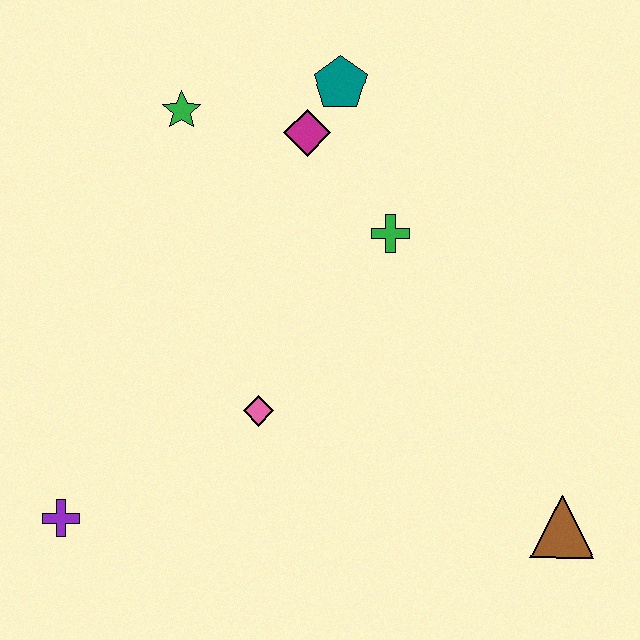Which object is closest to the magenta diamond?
The teal pentagon is closest to the magenta diamond.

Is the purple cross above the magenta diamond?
No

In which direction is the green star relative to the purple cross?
The green star is above the purple cross.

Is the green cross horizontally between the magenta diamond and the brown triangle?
Yes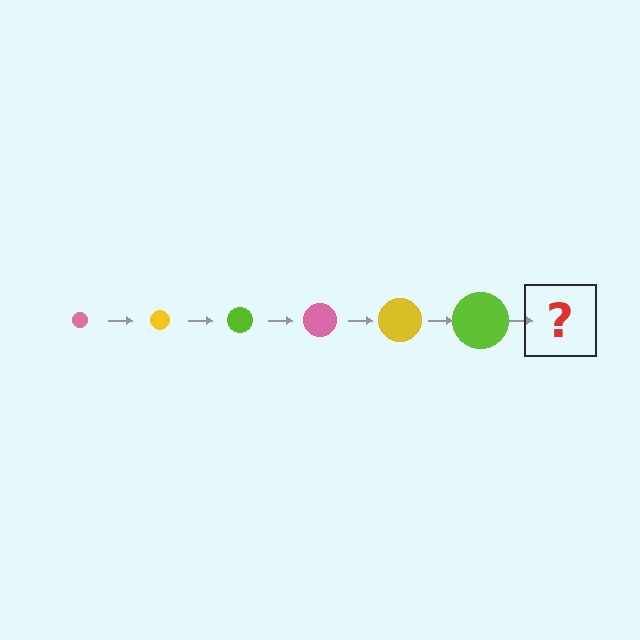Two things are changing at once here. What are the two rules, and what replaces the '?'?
The two rules are that the circle grows larger each step and the color cycles through pink, yellow, and lime. The '?' should be a pink circle, larger than the previous one.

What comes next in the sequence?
The next element should be a pink circle, larger than the previous one.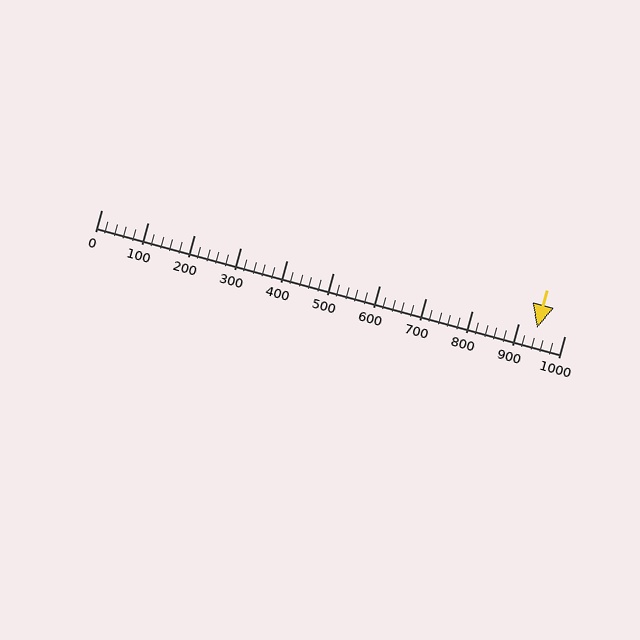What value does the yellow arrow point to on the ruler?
The yellow arrow points to approximately 941.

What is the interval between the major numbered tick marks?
The major tick marks are spaced 100 units apart.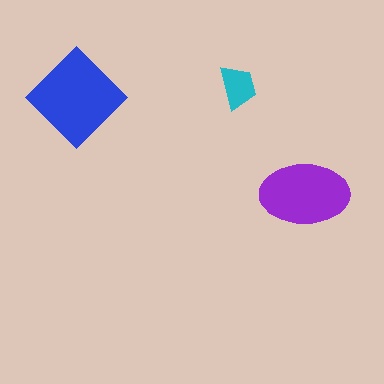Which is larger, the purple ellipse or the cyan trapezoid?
The purple ellipse.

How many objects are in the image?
There are 3 objects in the image.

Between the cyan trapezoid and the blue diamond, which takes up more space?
The blue diamond.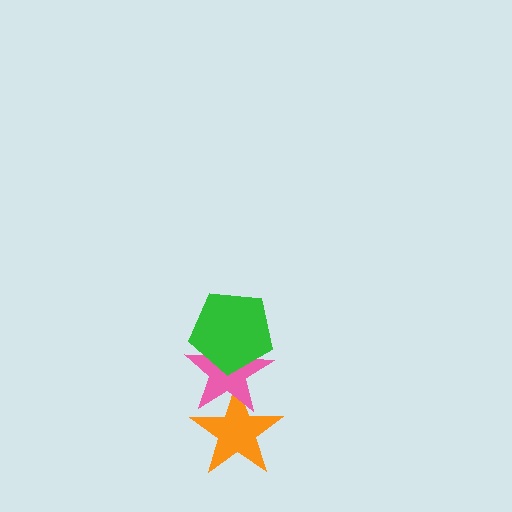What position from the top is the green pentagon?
The green pentagon is 1st from the top.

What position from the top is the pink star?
The pink star is 2nd from the top.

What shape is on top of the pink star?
The green pentagon is on top of the pink star.